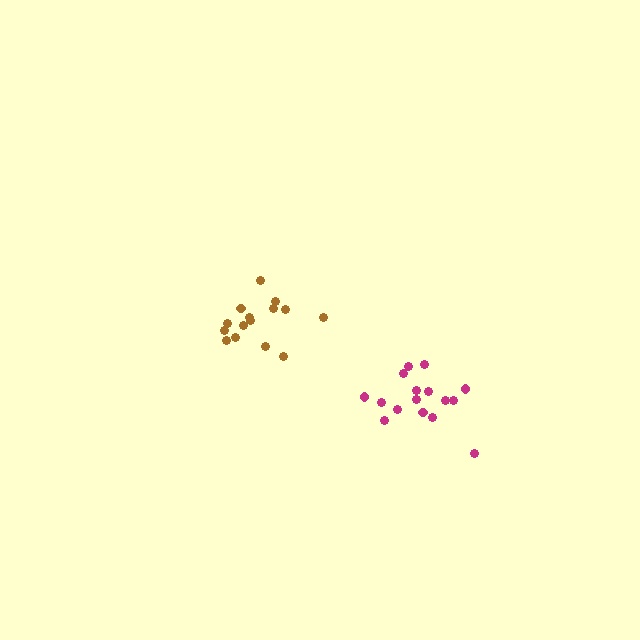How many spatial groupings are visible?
There are 2 spatial groupings.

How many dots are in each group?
Group 1: 15 dots, Group 2: 16 dots (31 total).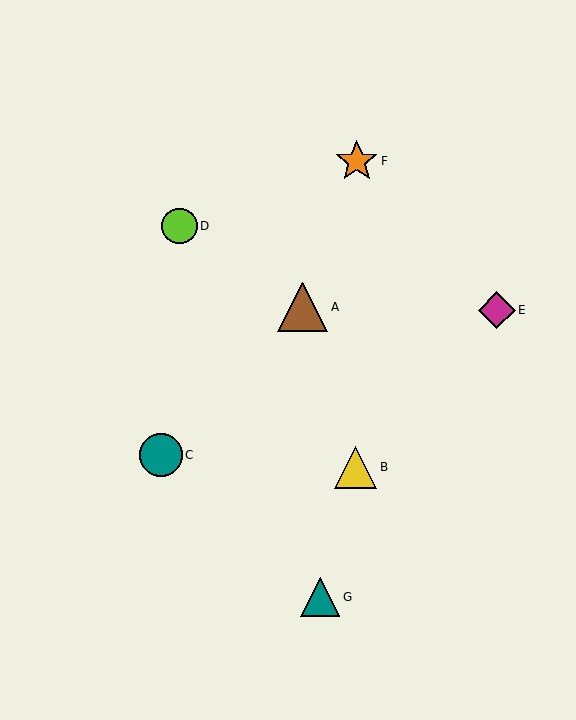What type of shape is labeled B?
Shape B is a yellow triangle.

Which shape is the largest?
The brown triangle (labeled A) is the largest.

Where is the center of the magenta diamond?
The center of the magenta diamond is at (497, 310).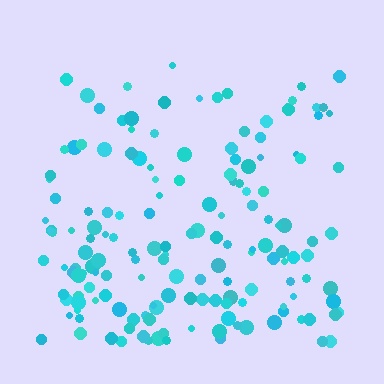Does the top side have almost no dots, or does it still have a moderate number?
Still a moderate number, just noticeably fewer than the bottom.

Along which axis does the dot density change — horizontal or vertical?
Vertical.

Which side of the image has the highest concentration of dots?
The bottom.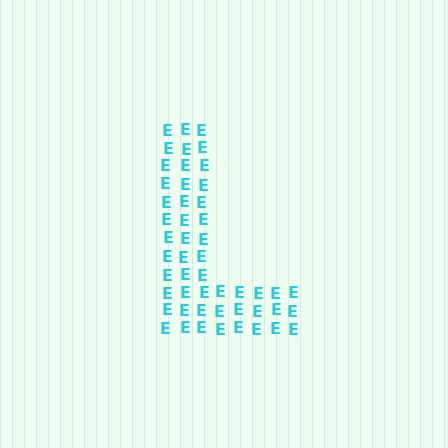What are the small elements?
The small elements are letter E's.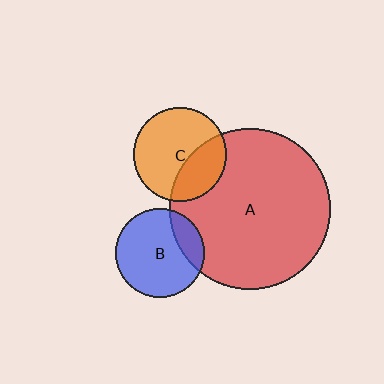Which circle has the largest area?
Circle A (red).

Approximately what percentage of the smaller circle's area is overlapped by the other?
Approximately 20%.